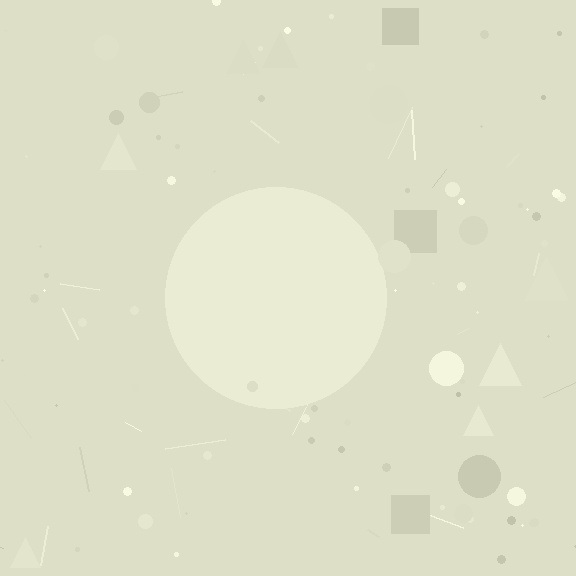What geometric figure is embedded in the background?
A circle is embedded in the background.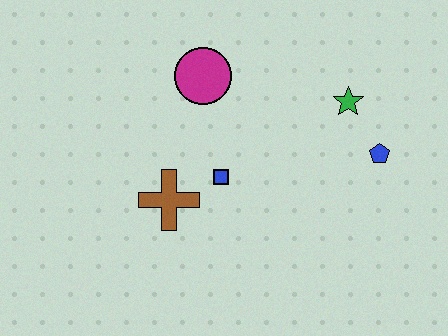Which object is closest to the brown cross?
The blue square is closest to the brown cross.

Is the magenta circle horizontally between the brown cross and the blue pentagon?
Yes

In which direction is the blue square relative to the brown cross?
The blue square is to the right of the brown cross.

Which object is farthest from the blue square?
The blue pentagon is farthest from the blue square.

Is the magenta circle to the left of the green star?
Yes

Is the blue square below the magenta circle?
Yes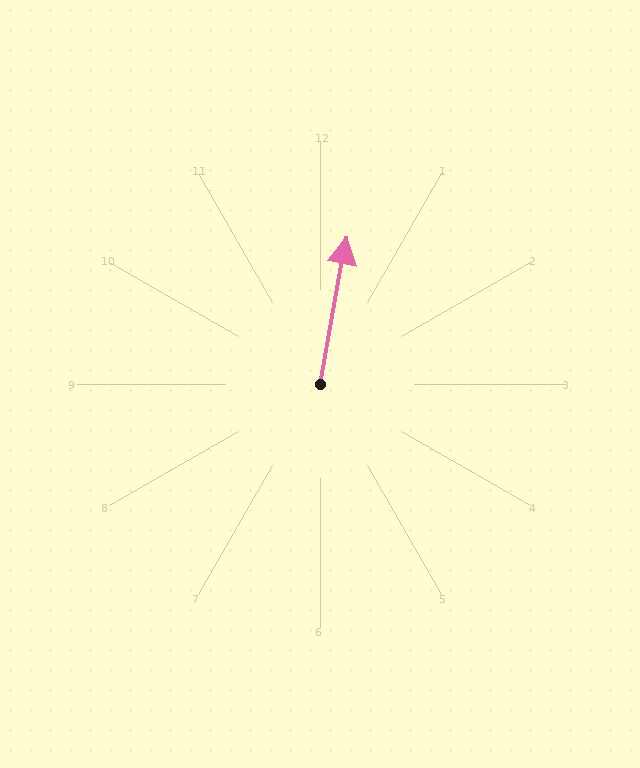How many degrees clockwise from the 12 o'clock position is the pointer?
Approximately 10 degrees.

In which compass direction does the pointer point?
North.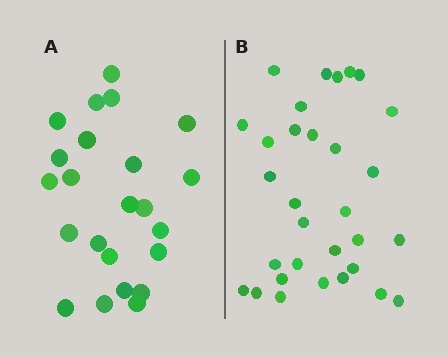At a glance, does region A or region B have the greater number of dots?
Region B (the right region) has more dots.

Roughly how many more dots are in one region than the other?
Region B has roughly 8 or so more dots than region A.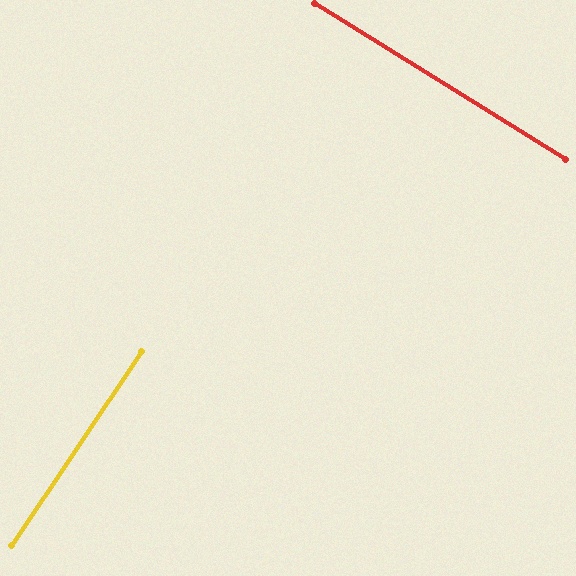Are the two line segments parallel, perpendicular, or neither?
Perpendicular — they meet at approximately 88°.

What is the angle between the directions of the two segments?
Approximately 88 degrees.